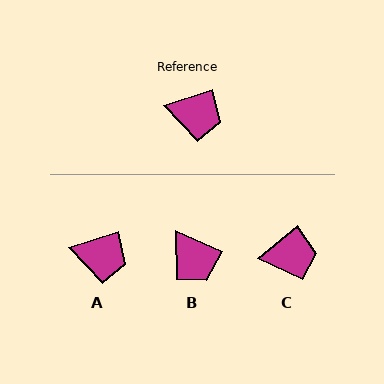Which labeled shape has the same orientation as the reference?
A.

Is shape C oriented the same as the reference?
No, it is off by about 21 degrees.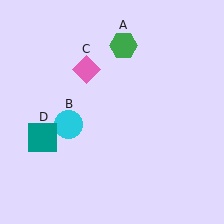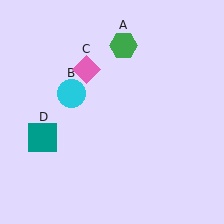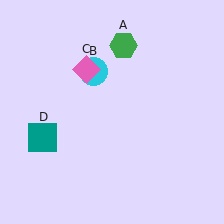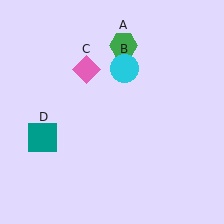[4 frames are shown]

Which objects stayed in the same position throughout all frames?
Green hexagon (object A) and pink diamond (object C) and teal square (object D) remained stationary.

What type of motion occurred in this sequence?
The cyan circle (object B) rotated clockwise around the center of the scene.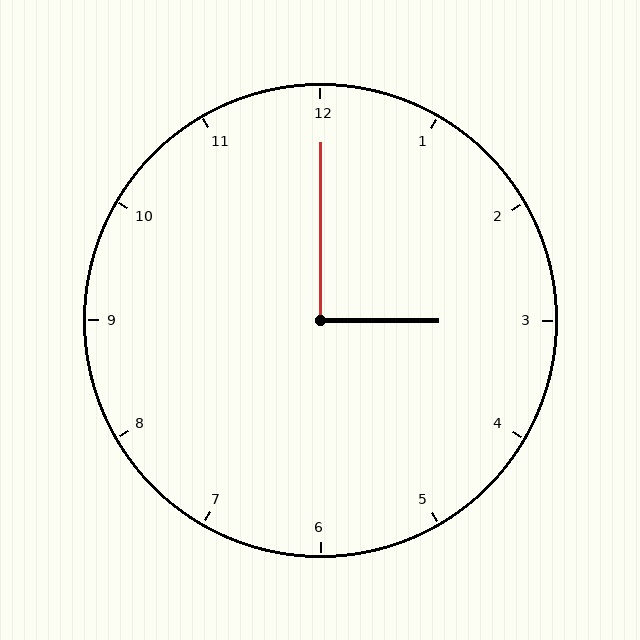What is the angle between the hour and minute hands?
Approximately 90 degrees.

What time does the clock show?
3:00.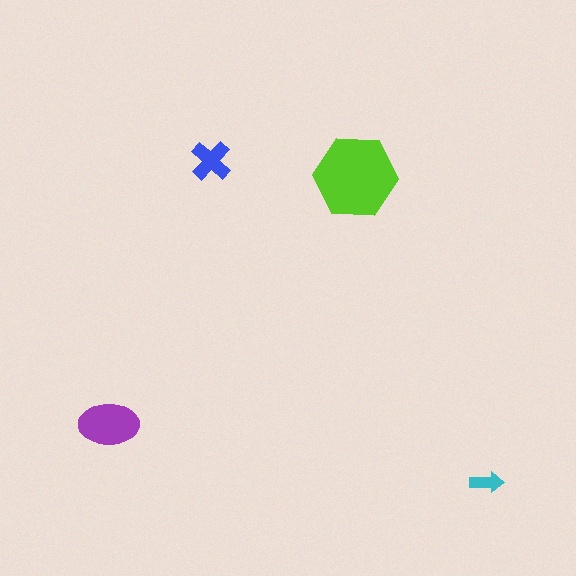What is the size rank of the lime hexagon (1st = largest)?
1st.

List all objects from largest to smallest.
The lime hexagon, the purple ellipse, the blue cross, the cyan arrow.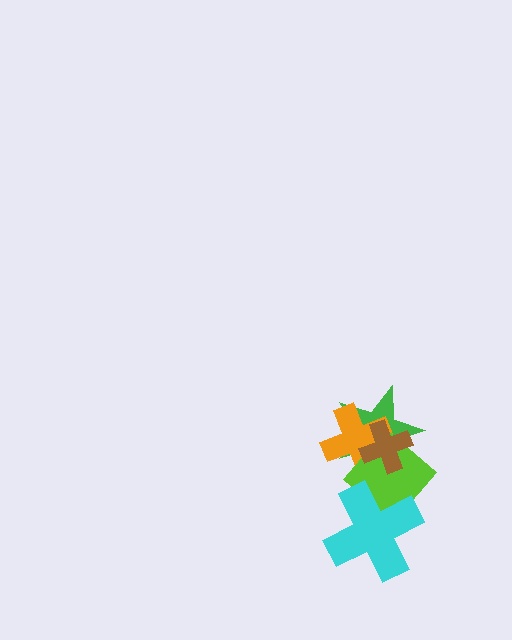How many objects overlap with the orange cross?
3 objects overlap with the orange cross.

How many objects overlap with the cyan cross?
1 object overlaps with the cyan cross.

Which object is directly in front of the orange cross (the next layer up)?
The lime diamond is directly in front of the orange cross.